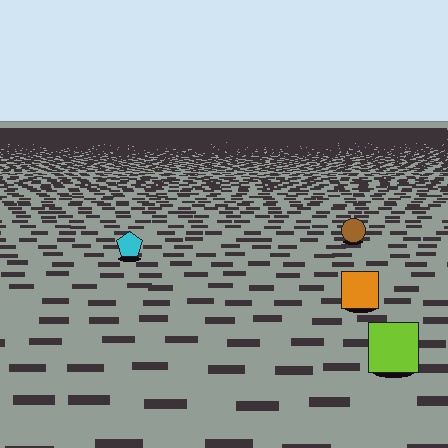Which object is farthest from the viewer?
The brown circle is farthest from the viewer. It appears smaller and the ground texture around it is denser.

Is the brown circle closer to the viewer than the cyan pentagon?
No. The cyan pentagon is closer — you can tell from the texture gradient: the ground texture is coarser near it.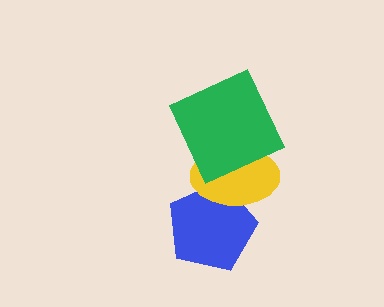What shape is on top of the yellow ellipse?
The green square is on top of the yellow ellipse.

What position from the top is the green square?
The green square is 1st from the top.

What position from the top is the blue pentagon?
The blue pentagon is 3rd from the top.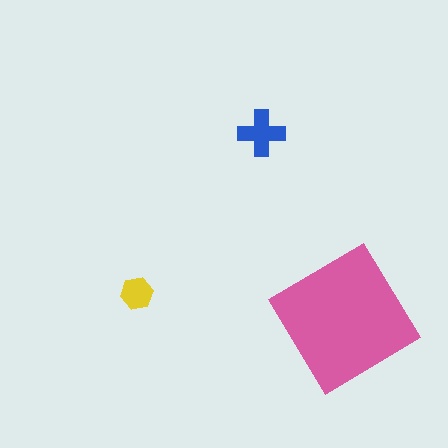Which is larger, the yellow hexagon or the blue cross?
The blue cross.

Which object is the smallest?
The yellow hexagon.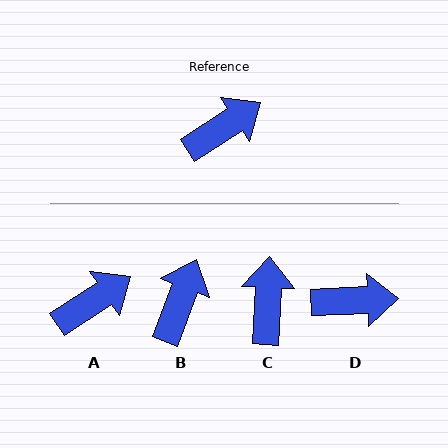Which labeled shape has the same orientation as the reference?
A.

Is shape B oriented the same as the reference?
No, it is off by about 35 degrees.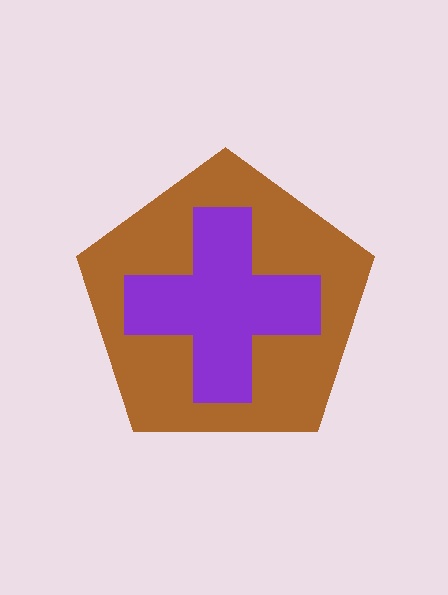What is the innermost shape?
The purple cross.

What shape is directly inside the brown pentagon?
The purple cross.